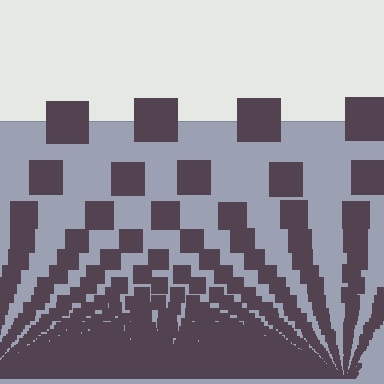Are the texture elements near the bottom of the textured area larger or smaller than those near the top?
Smaller. The gradient is inverted — elements near the bottom are smaller and denser.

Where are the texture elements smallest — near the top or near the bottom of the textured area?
Near the bottom.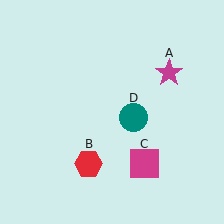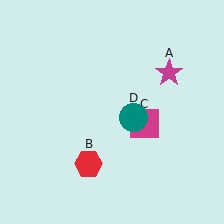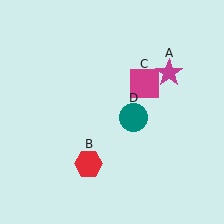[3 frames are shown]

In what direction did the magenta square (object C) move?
The magenta square (object C) moved up.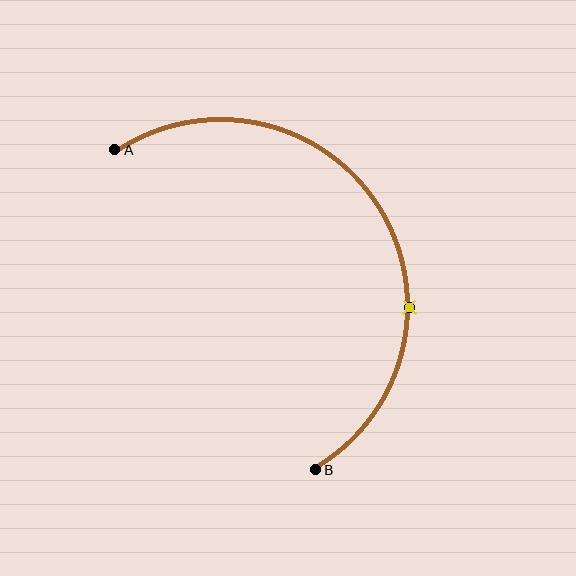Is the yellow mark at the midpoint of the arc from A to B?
No. The yellow mark lies on the arc but is closer to endpoint B. The arc midpoint would be at the point on the curve equidistant along the arc from both A and B.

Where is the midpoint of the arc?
The arc midpoint is the point on the curve farthest from the straight line joining A and B. It sits to the right of that line.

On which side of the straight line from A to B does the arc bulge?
The arc bulges to the right of the straight line connecting A and B.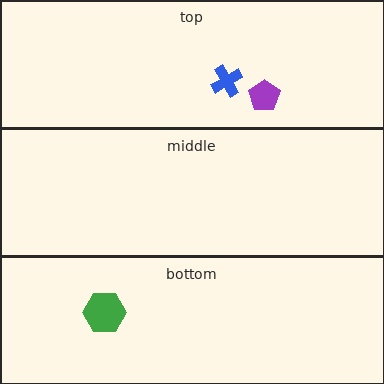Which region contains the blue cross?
The top region.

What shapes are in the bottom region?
The green hexagon.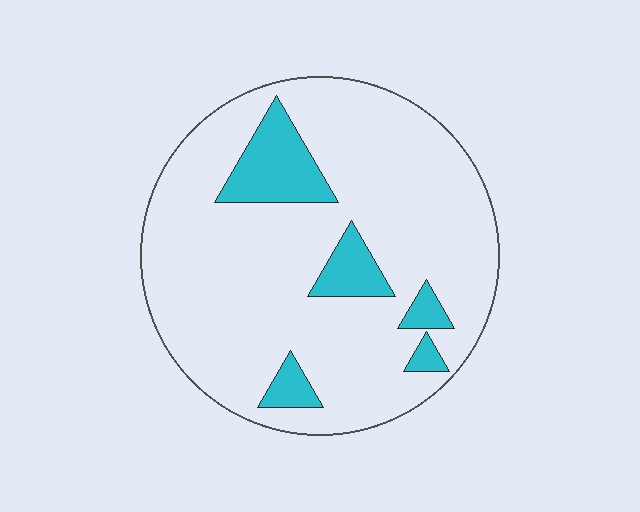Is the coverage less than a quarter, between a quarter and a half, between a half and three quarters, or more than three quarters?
Less than a quarter.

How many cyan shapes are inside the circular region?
5.